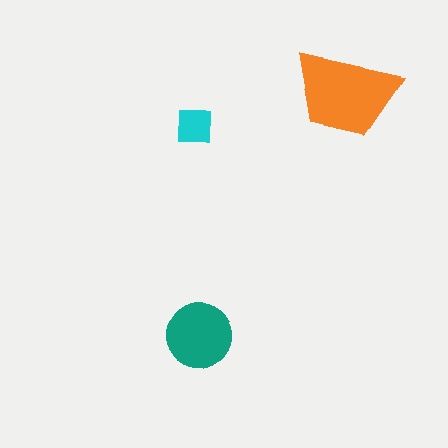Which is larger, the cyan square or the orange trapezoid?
The orange trapezoid.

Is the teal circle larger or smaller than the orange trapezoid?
Smaller.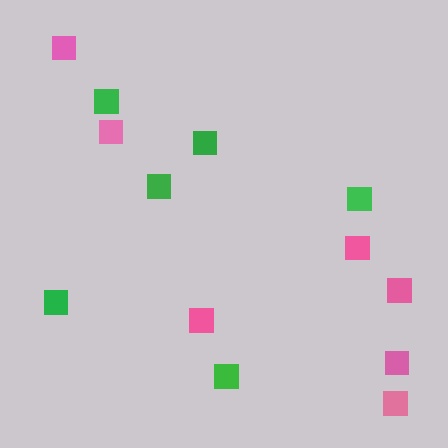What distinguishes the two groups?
There are 2 groups: one group of green squares (6) and one group of pink squares (7).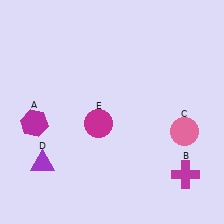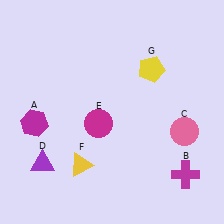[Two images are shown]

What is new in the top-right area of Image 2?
A yellow pentagon (G) was added in the top-right area of Image 2.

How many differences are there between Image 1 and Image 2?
There are 2 differences between the two images.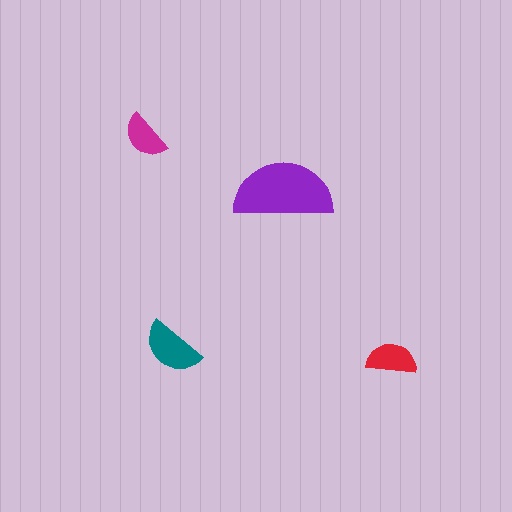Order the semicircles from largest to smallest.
the purple one, the teal one, the red one, the magenta one.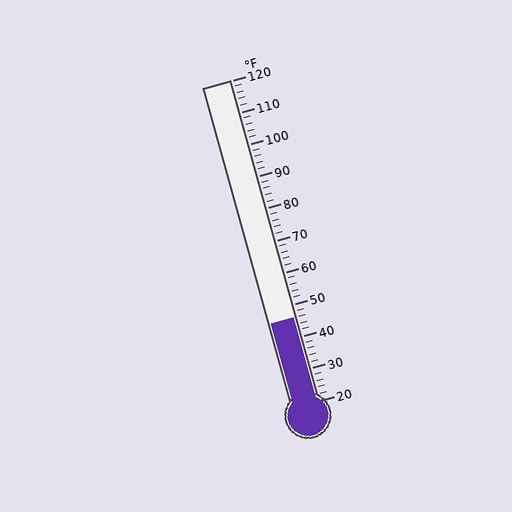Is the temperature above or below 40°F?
The temperature is above 40°F.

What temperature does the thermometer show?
The thermometer shows approximately 46°F.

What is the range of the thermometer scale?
The thermometer scale ranges from 20°F to 120°F.